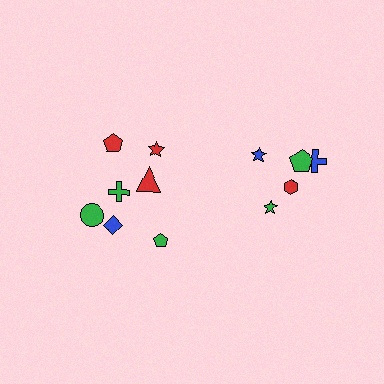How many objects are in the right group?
There are 5 objects.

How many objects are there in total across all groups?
There are 12 objects.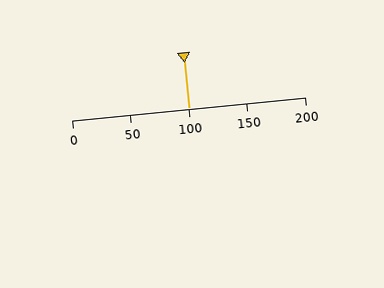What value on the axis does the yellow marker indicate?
The marker indicates approximately 100.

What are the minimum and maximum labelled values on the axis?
The axis runs from 0 to 200.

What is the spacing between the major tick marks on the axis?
The major ticks are spaced 50 apart.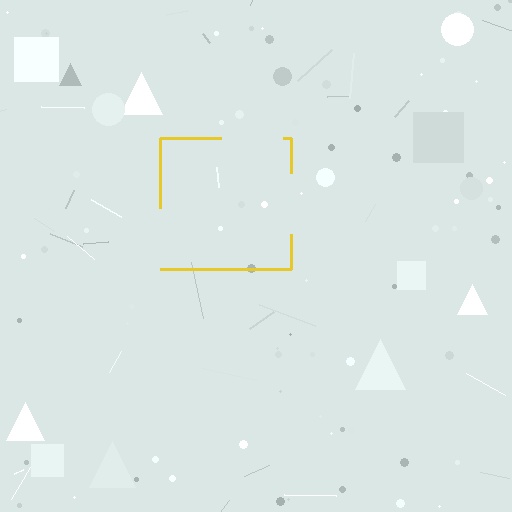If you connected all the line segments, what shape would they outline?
They would outline a square.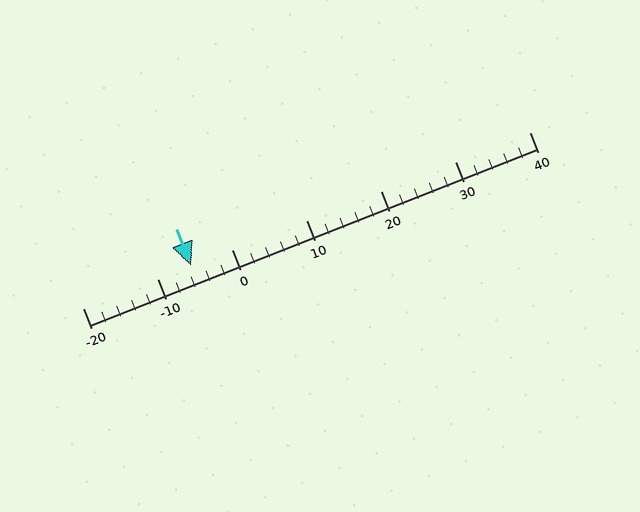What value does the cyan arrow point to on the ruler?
The cyan arrow points to approximately -5.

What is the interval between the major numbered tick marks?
The major tick marks are spaced 10 units apart.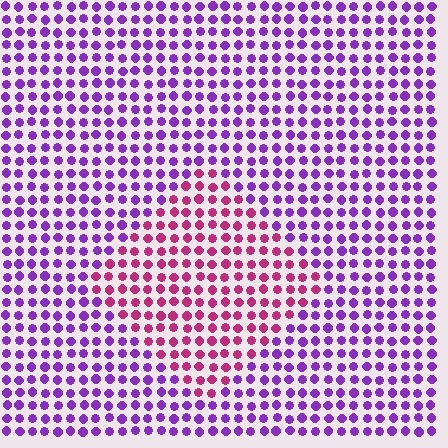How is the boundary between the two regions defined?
The boundary is defined purely by a slight shift in hue (about 49 degrees). Spacing, size, and orientation are identical on both sides.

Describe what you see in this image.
The image is filled with small purple elements in a uniform arrangement. A diamond-shaped region is visible where the elements are tinted to a slightly different hue, forming a subtle color boundary.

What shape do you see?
I see a diamond.